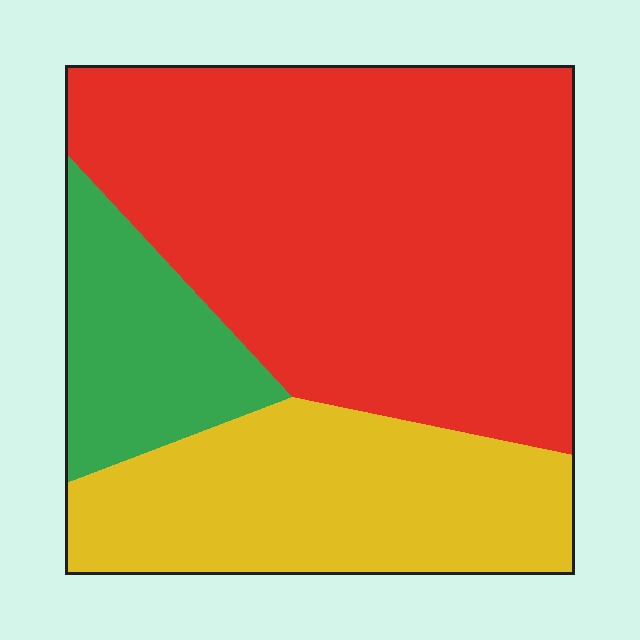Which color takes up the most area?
Red, at roughly 60%.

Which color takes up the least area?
Green, at roughly 15%.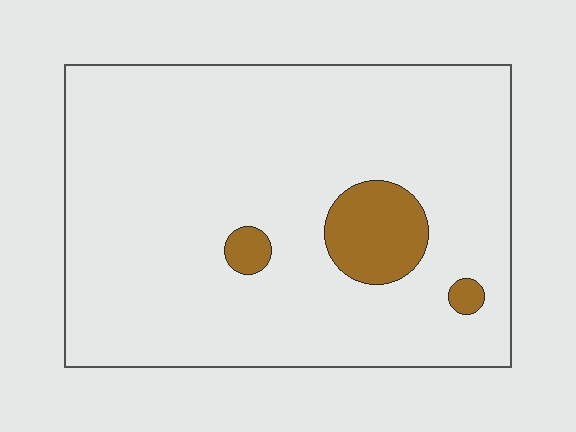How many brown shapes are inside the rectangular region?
3.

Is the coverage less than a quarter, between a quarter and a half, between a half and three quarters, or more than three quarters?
Less than a quarter.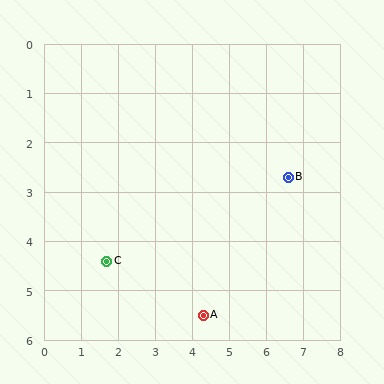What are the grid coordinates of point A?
Point A is at approximately (4.3, 5.5).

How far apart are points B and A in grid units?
Points B and A are about 3.6 grid units apart.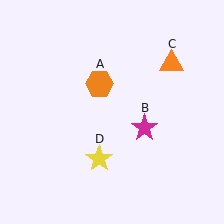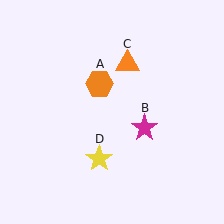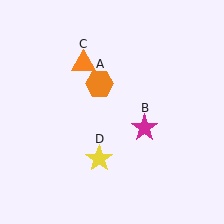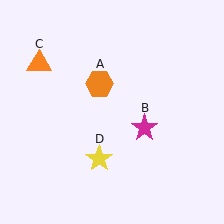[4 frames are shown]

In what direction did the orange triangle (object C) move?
The orange triangle (object C) moved left.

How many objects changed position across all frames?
1 object changed position: orange triangle (object C).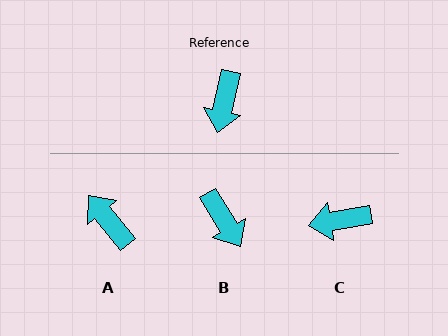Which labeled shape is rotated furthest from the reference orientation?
A, about 129 degrees away.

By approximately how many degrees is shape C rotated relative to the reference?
Approximately 68 degrees clockwise.